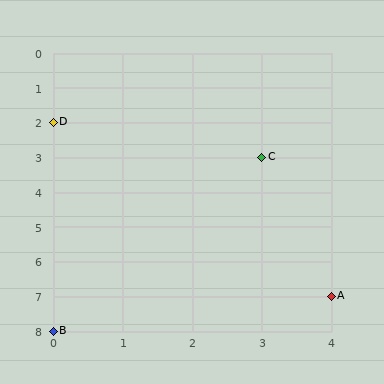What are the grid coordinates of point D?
Point D is at grid coordinates (0, 2).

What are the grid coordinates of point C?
Point C is at grid coordinates (3, 3).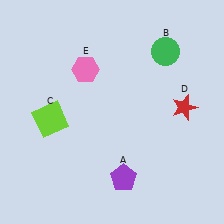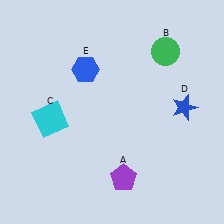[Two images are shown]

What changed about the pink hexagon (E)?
In Image 1, E is pink. In Image 2, it changed to blue.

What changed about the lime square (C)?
In Image 1, C is lime. In Image 2, it changed to cyan.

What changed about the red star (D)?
In Image 1, D is red. In Image 2, it changed to blue.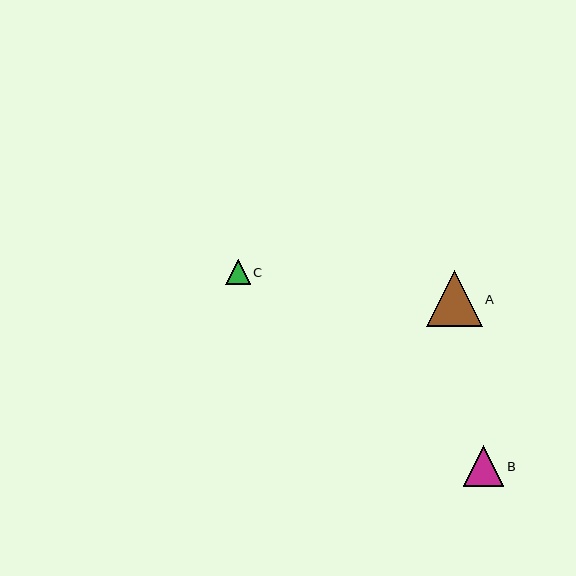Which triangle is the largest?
Triangle A is the largest with a size of approximately 56 pixels.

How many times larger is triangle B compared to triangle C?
Triangle B is approximately 1.7 times the size of triangle C.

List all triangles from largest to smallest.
From largest to smallest: A, B, C.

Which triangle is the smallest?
Triangle C is the smallest with a size of approximately 24 pixels.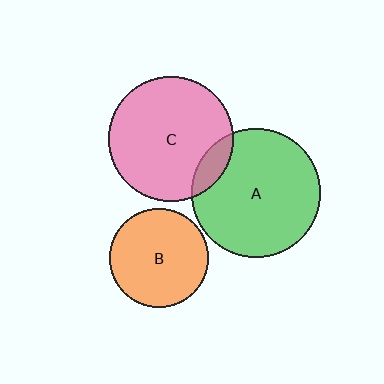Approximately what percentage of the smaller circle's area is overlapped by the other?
Approximately 10%.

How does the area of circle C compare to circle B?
Approximately 1.6 times.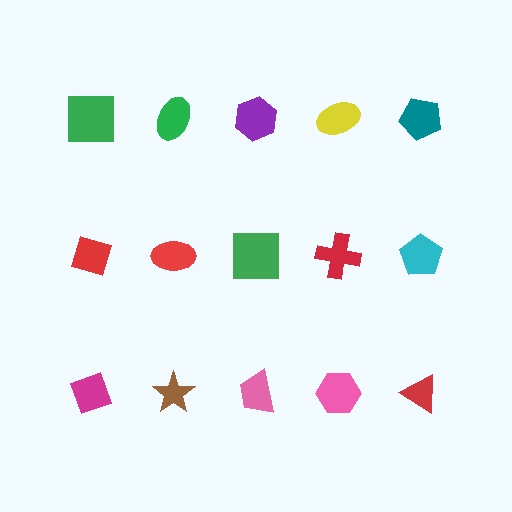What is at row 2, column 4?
A red cross.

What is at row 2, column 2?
A red ellipse.